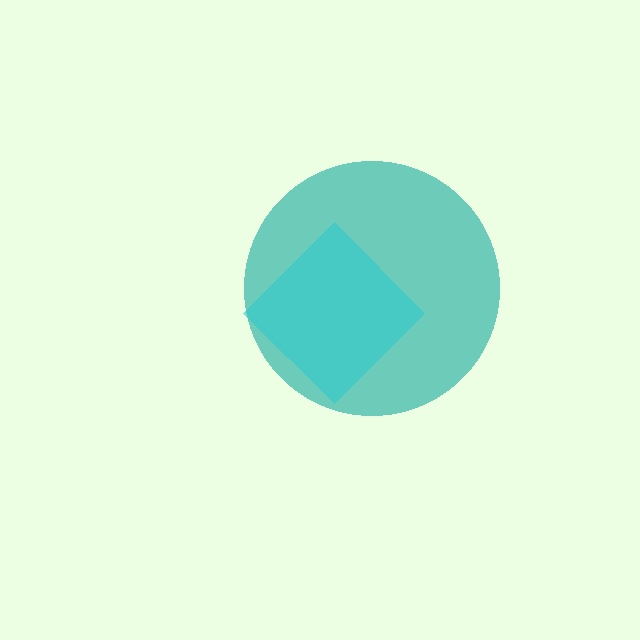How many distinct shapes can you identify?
There are 2 distinct shapes: a teal circle, a cyan diamond.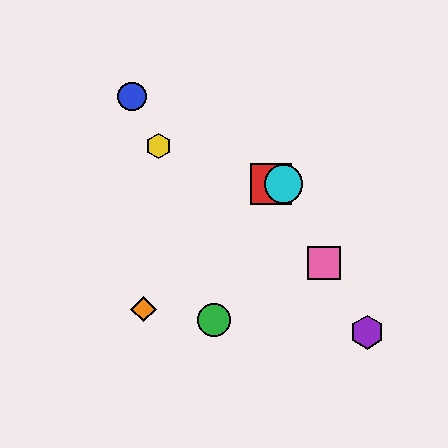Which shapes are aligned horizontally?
The red square, the cyan circle are aligned horizontally.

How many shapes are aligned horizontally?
2 shapes (the red square, the cyan circle) are aligned horizontally.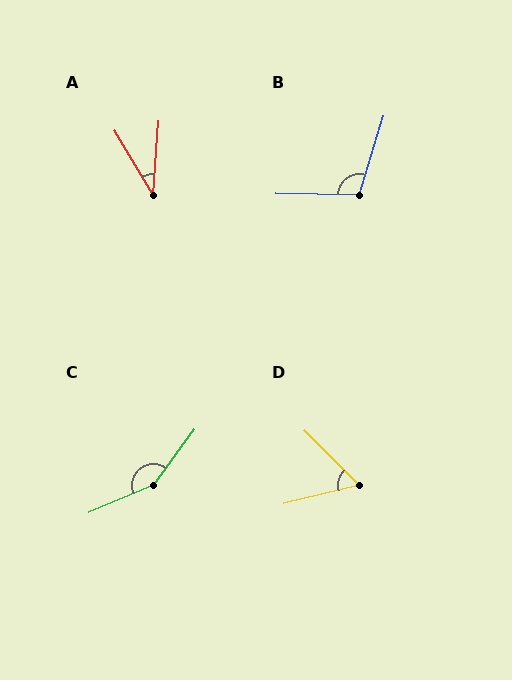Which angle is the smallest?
A, at approximately 35 degrees.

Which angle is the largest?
C, at approximately 149 degrees.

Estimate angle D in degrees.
Approximately 59 degrees.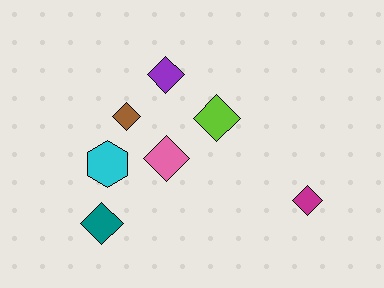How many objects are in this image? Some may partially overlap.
There are 7 objects.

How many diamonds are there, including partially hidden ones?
There are 6 diamonds.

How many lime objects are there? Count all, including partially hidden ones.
There is 1 lime object.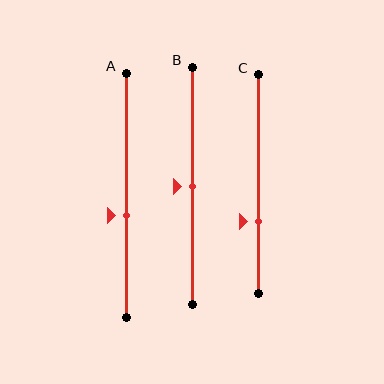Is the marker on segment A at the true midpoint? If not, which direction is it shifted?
No, the marker on segment A is shifted downward by about 8% of the segment length.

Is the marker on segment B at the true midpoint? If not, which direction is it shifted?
Yes, the marker on segment B is at the true midpoint.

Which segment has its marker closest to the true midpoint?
Segment B has its marker closest to the true midpoint.